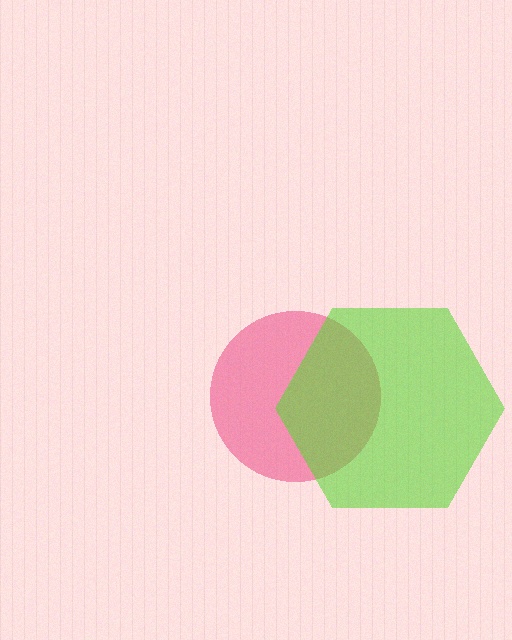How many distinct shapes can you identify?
There are 2 distinct shapes: a pink circle, a lime hexagon.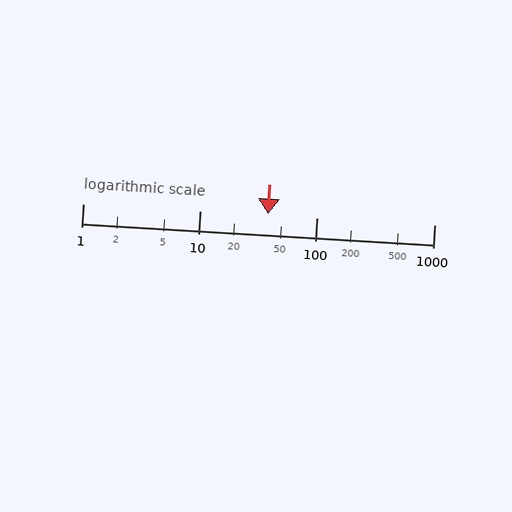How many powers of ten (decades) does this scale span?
The scale spans 3 decades, from 1 to 1000.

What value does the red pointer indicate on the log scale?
The pointer indicates approximately 38.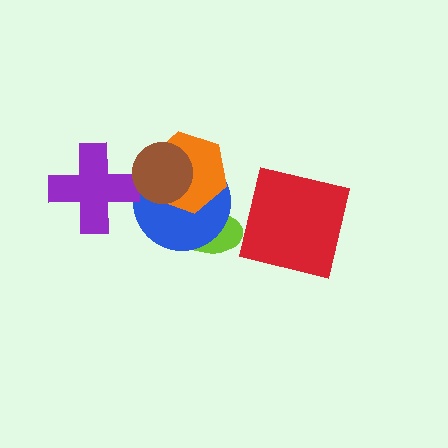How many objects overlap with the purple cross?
0 objects overlap with the purple cross.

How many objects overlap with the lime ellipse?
2 objects overlap with the lime ellipse.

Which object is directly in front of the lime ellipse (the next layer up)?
The blue circle is directly in front of the lime ellipse.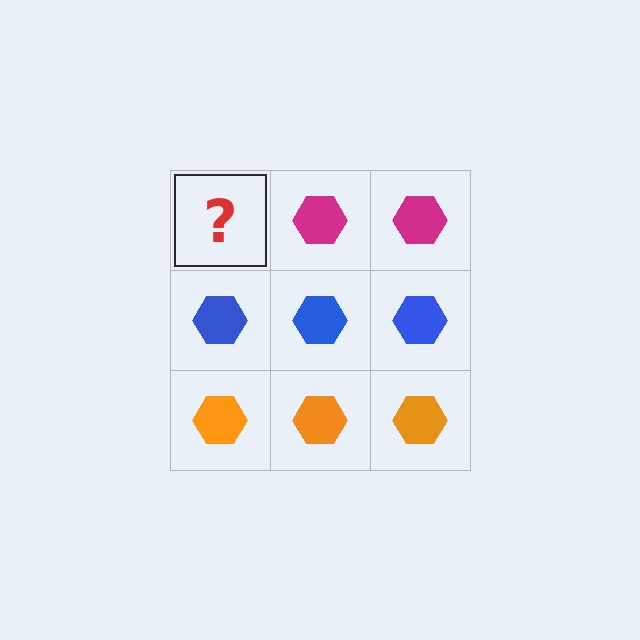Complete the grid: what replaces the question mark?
The question mark should be replaced with a magenta hexagon.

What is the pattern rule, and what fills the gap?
The rule is that each row has a consistent color. The gap should be filled with a magenta hexagon.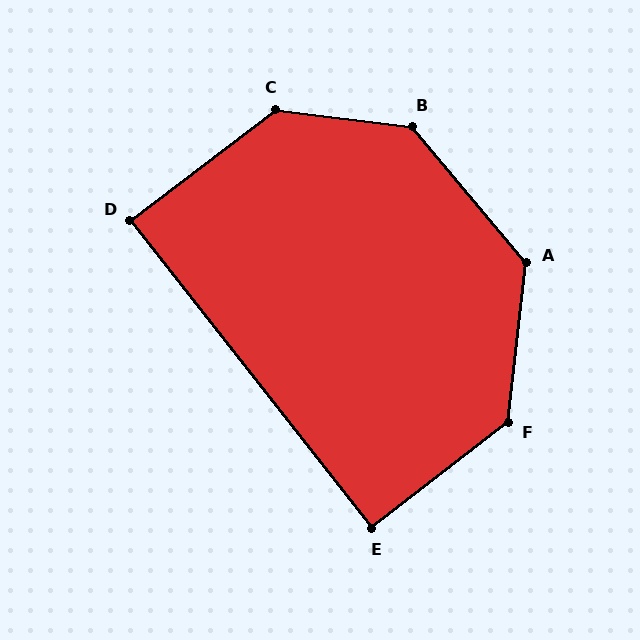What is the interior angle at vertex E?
Approximately 90 degrees (approximately right).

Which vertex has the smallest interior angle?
D, at approximately 89 degrees.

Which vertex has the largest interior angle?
B, at approximately 137 degrees.